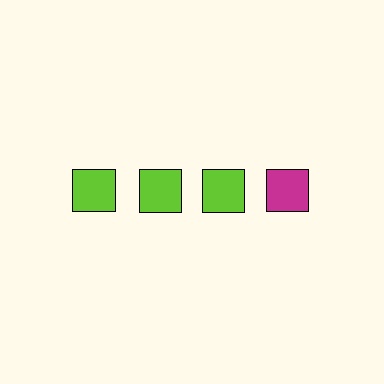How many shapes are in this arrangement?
There are 4 shapes arranged in a grid pattern.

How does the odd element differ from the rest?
It has a different color: magenta instead of lime.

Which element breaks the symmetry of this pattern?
The magenta square in the top row, second from right column breaks the symmetry. All other shapes are lime squares.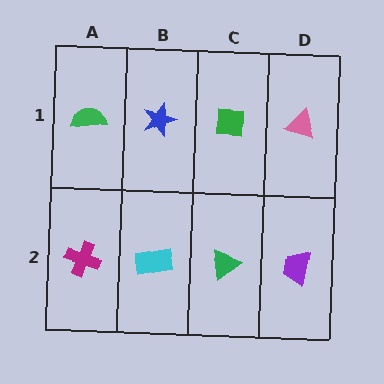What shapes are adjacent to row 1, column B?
A cyan rectangle (row 2, column B), a green semicircle (row 1, column A), a green square (row 1, column C).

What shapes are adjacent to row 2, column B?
A blue star (row 1, column B), a magenta cross (row 2, column A), a green triangle (row 2, column C).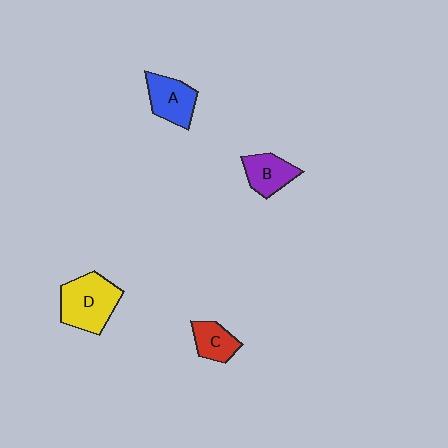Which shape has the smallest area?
Shape C (red).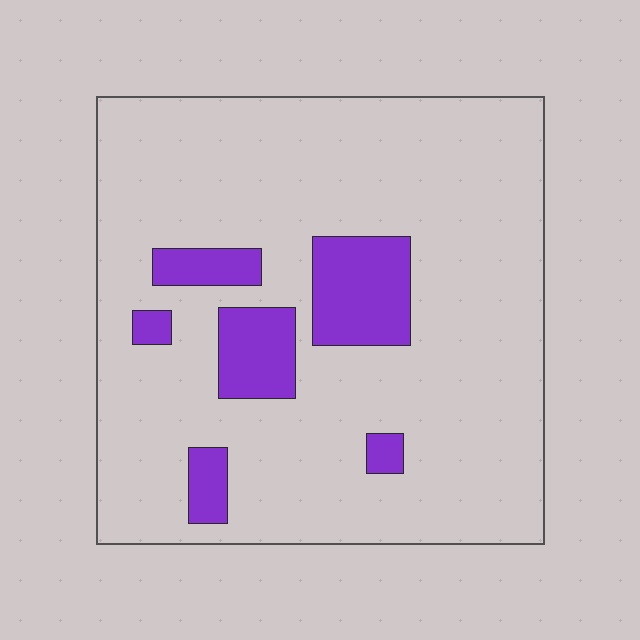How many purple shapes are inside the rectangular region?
6.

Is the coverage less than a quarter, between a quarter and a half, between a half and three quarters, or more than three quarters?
Less than a quarter.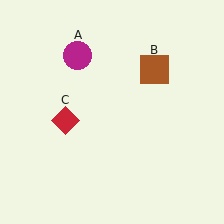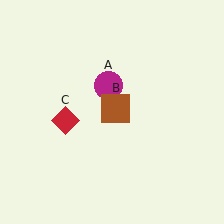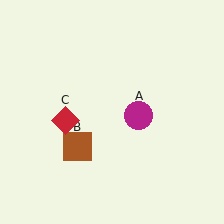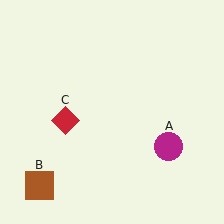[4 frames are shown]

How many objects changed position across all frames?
2 objects changed position: magenta circle (object A), brown square (object B).